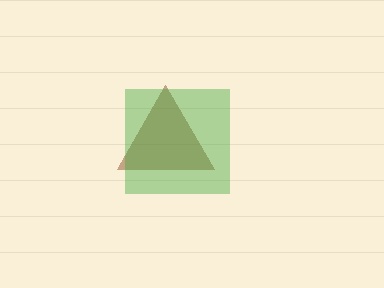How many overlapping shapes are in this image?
There are 2 overlapping shapes in the image.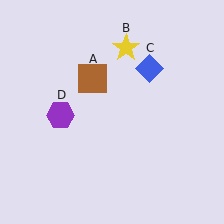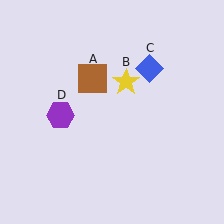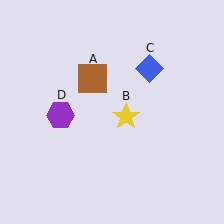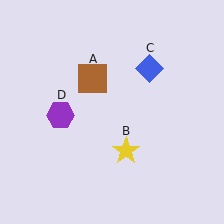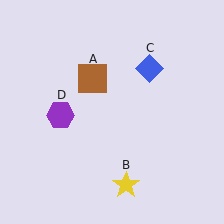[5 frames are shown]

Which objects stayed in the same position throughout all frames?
Brown square (object A) and blue diamond (object C) and purple hexagon (object D) remained stationary.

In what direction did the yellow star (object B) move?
The yellow star (object B) moved down.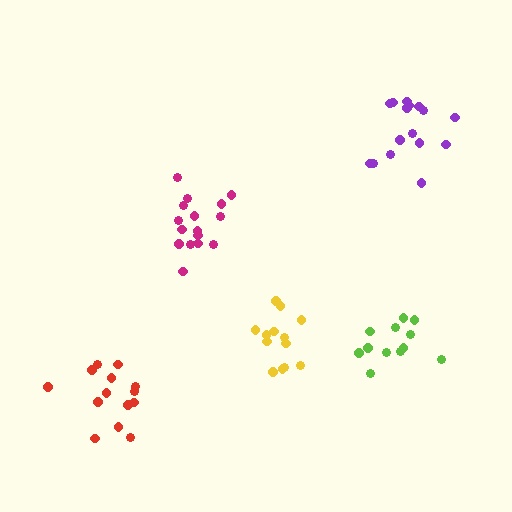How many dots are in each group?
Group 1: 16 dots, Group 2: 13 dots, Group 3: 16 dots, Group 4: 14 dots, Group 5: 12 dots (71 total).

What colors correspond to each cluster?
The clusters are colored: purple, yellow, magenta, red, lime.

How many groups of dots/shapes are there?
There are 5 groups.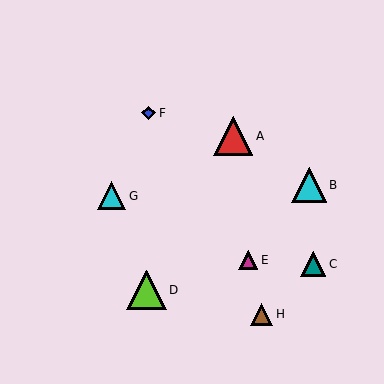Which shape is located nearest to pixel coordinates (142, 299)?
The lime triangle (labeled D) at (146, 290) is nearest to that location.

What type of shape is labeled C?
Shape C is a teal triangle.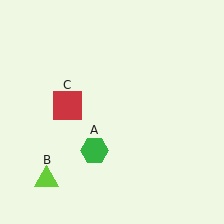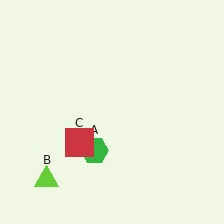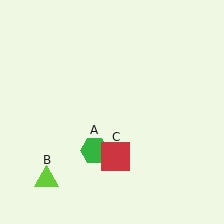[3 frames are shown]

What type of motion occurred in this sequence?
The red square (object C) rotated counterclockwise around the center of the scene.